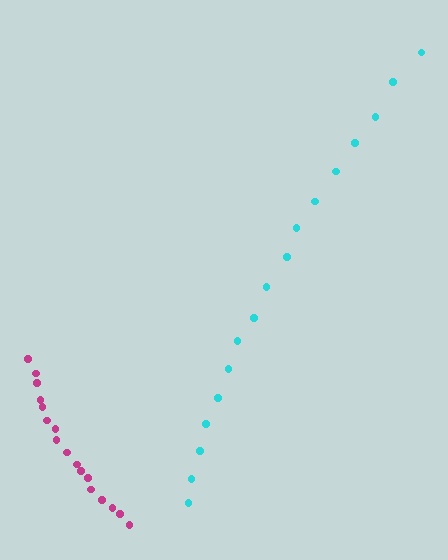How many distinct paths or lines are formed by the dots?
There are 2 distinct paths.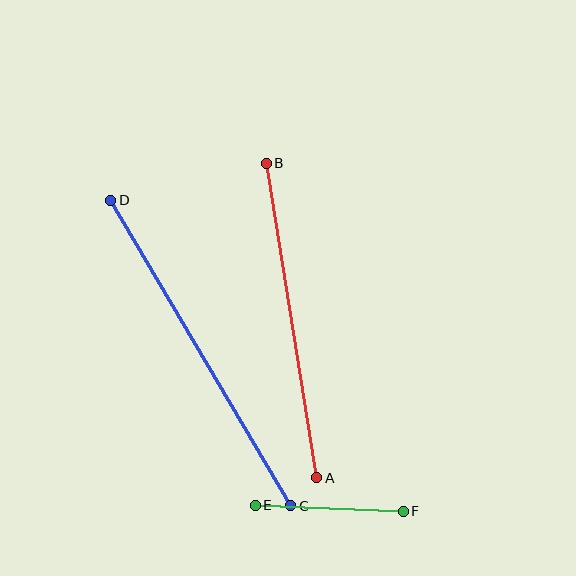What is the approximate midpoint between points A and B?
The midpoint is at approximately (291, 320) pixels.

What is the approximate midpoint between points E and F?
The midpoint is at approximately (329, 508) pixels.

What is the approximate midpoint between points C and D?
The midpoint is at approximately (201, 353) pixels.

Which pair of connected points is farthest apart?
Points C and D are farthest apart.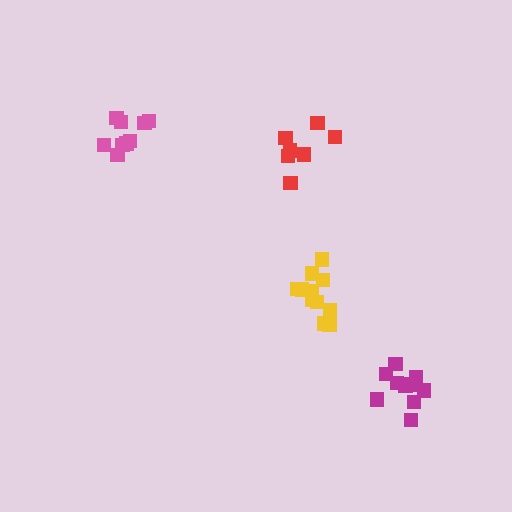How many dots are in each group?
Group 1: 9 dots, Group 2: 7 dots, Group 3: 11 dots, Group 4: 11 dots (38 total).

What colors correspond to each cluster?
The clusters are colored: pink, red, yellow, magenta.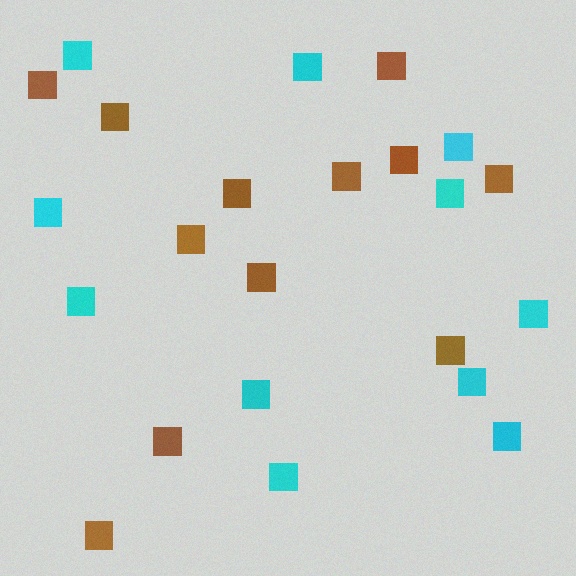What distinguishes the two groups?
There are 2 groups: one group of cyan squares (11) and one group of brown squares (12).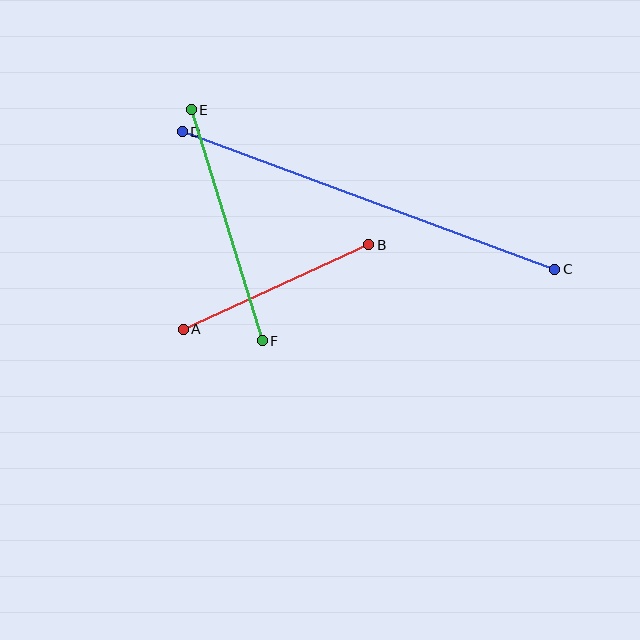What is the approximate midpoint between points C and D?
The midpoint is at approximately (369, 200) pixels.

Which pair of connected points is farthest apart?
Points C and D are farthest apart.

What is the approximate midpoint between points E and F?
The midpoint is at approximately (227, 225) pixels.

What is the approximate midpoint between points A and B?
The midpoint is at approximately (276, 287) pixels.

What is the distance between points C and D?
The distance is approximately 397 pixels.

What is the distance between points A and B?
The distance is approximately 204 pixels.